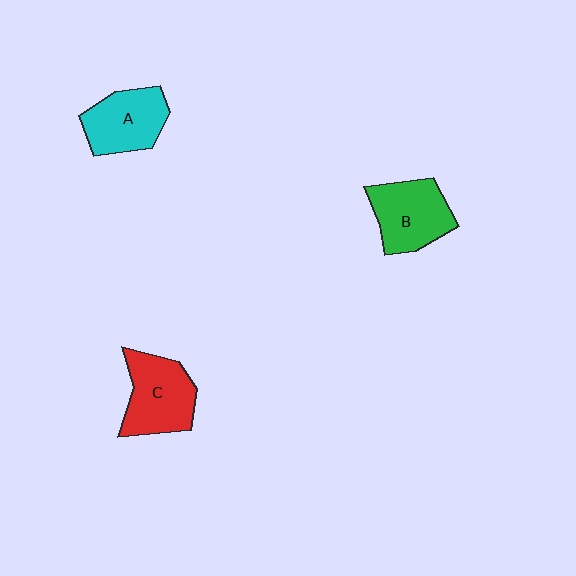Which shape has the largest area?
Shape C (red).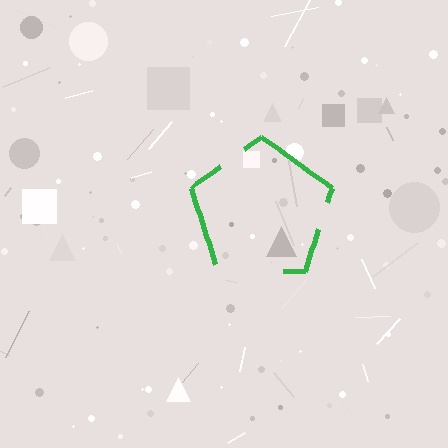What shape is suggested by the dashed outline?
The dashed outline suggests a pentagon.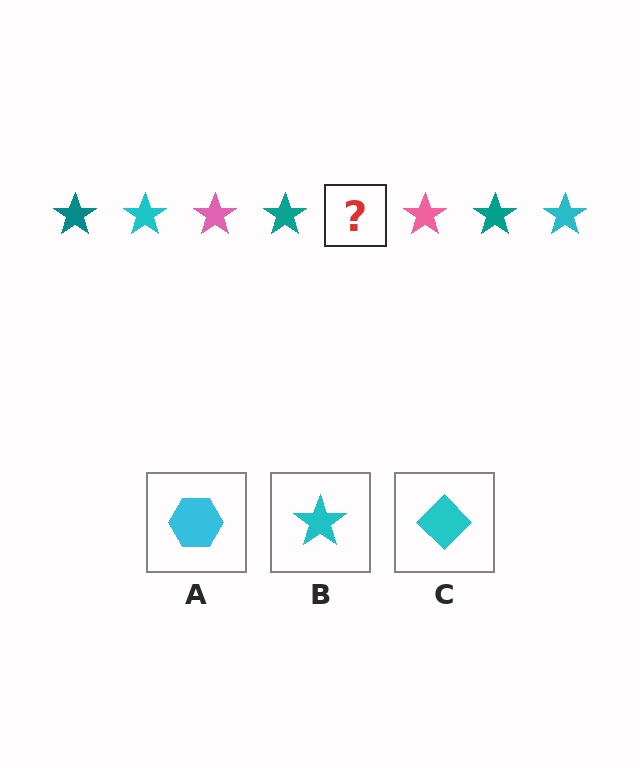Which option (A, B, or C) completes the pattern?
B.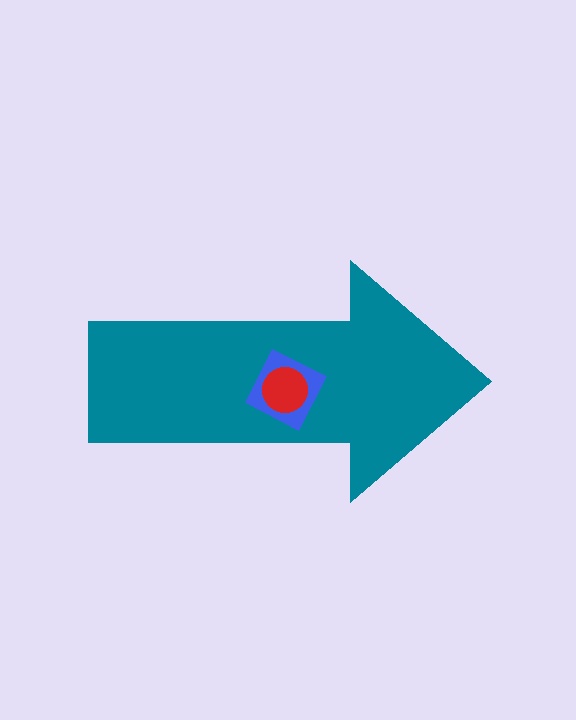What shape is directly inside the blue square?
The red circle.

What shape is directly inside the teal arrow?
The blue square.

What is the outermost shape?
The teal arrow.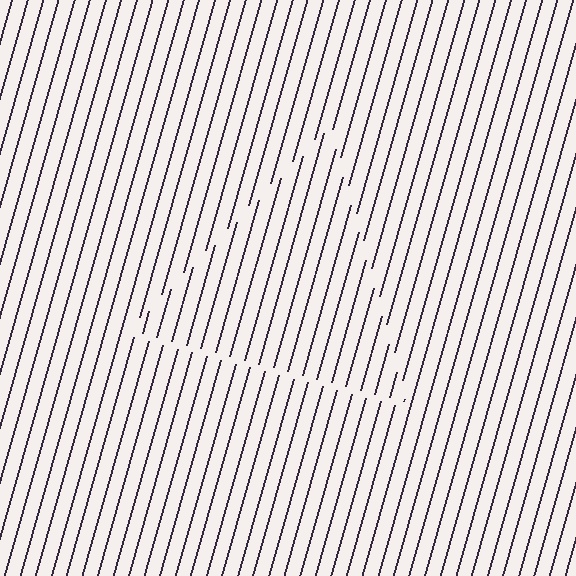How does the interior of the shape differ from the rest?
The interior of the shape contains the same grating, shifted by half a period — the contour is defined by the phase discontinuity where line-ends from the inner and outer gratings abut.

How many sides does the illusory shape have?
3 sides — the line-ends trace a triangle.